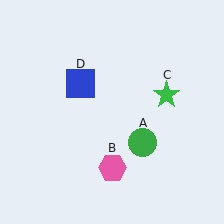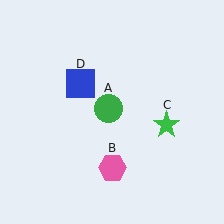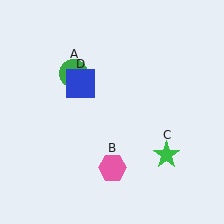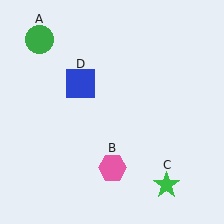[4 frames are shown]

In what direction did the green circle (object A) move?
The green circle (object A) moved up and to the left.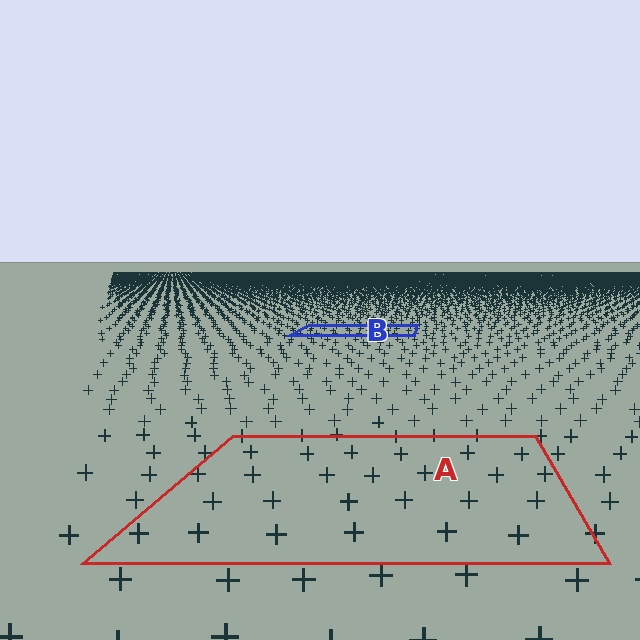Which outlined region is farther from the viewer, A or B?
Region B is farther from the viewer — the texture elements inside it appear smaller and more densely packed.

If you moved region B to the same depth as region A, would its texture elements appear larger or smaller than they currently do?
They would appear larger. At a closer depth, the same texture elements are projected at a bigger on-screen size.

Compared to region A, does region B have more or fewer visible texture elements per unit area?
Region B has more texture elements per unit area — they are packed more densely because it is farther away.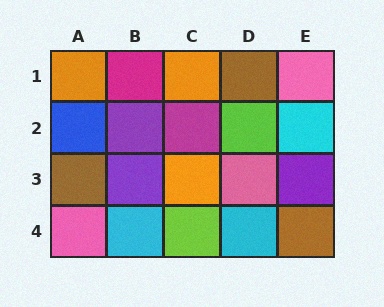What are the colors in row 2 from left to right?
Blue, purple, magenta, lime, cyan.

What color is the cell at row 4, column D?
Cyan.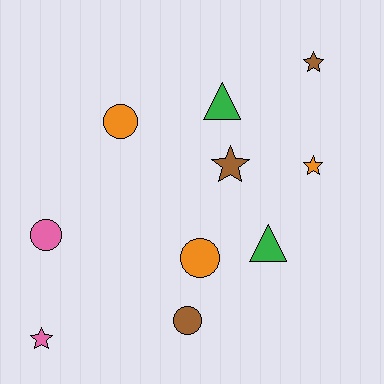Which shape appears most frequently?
Star, with 4 objects.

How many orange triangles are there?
There are no orange triangles.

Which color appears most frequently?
Brown, with 3 objects.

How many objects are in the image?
There are 10 objects.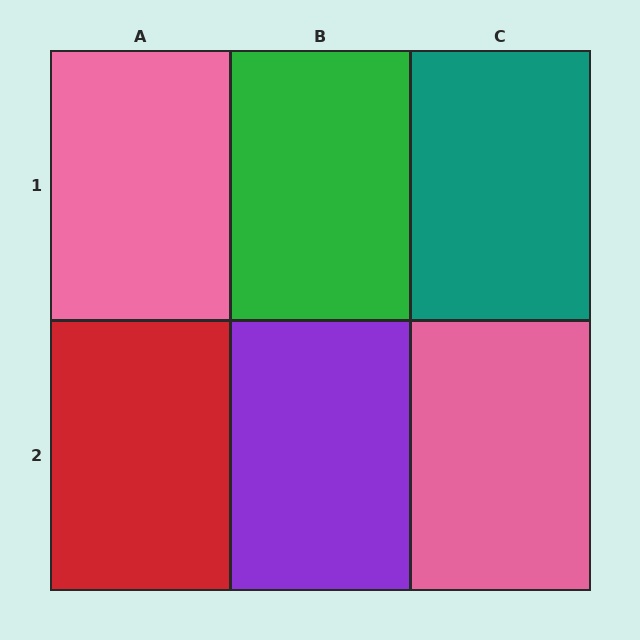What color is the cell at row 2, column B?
Purple.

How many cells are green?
1 cell is green.